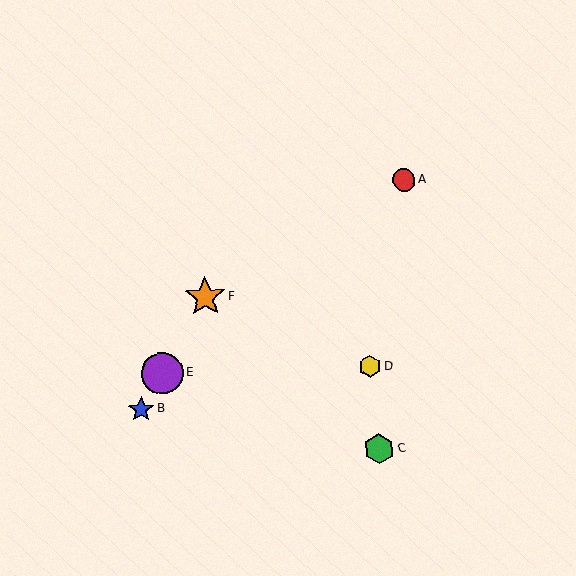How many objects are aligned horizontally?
2 objects (D, E) are aligned horizontally.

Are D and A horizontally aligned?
No, D is at y≈367 and A is at y≈180.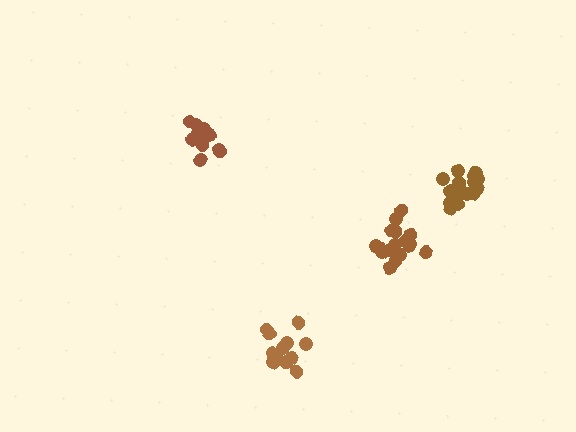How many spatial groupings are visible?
There are 4 spatial groupings.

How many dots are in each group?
Group 1: 14 dots, Group 2: 17 dots, Group 3: 16 dots, Group 4: 14 dots (61 total).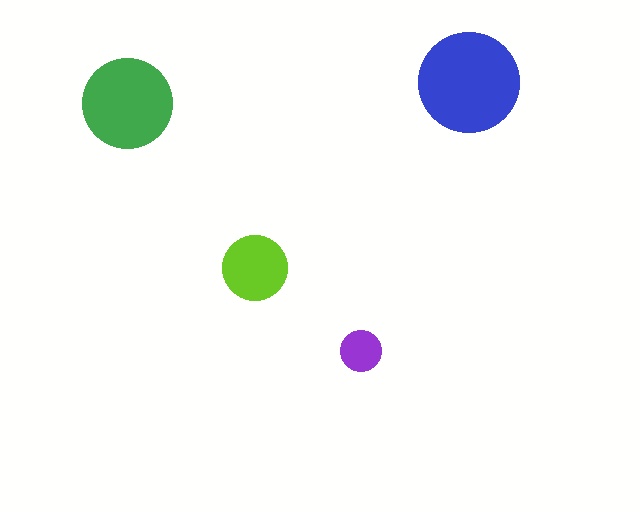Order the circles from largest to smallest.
the blue one, the green one, the lime one, the purple one.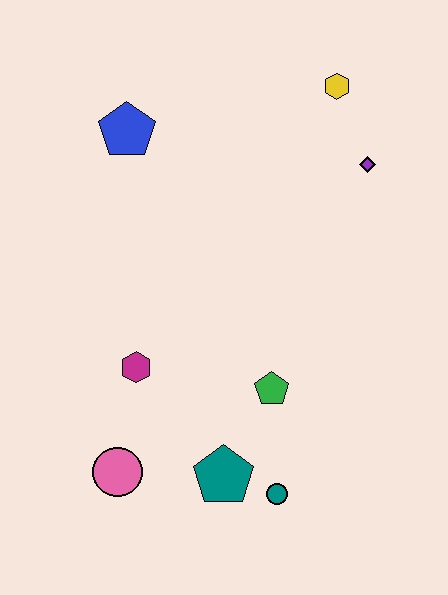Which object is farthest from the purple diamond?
The pink circle is farthest from the purple diamond.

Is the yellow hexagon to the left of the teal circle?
No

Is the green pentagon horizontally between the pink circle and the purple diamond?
Yes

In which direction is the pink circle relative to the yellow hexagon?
The pink circle is below the yellow hexagon.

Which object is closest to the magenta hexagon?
The pink circle is closest to the magenta hexagon.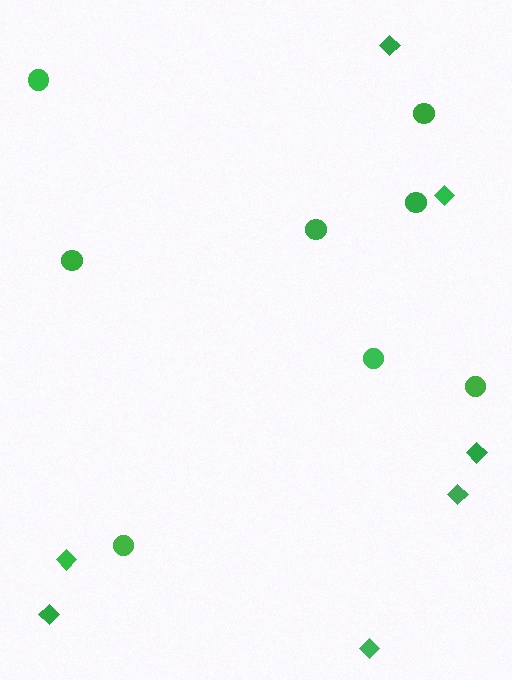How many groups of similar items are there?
There are 2 groups: one group of diamonds (7) and one group of circles (8).